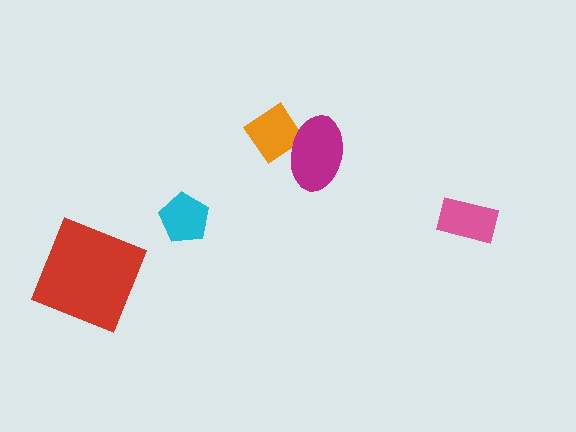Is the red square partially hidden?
No, no other shape covers it.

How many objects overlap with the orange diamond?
1 object overlaps with the orange diamond.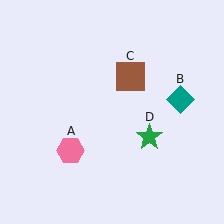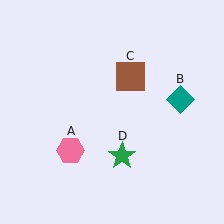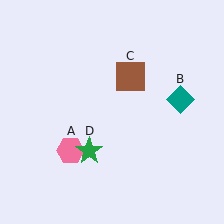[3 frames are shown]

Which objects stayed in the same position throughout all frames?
Pink hexagon (object A) and teal diamond (object B) and brown square (object C) remained stationary.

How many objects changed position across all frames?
1 object changed position: green star (object D).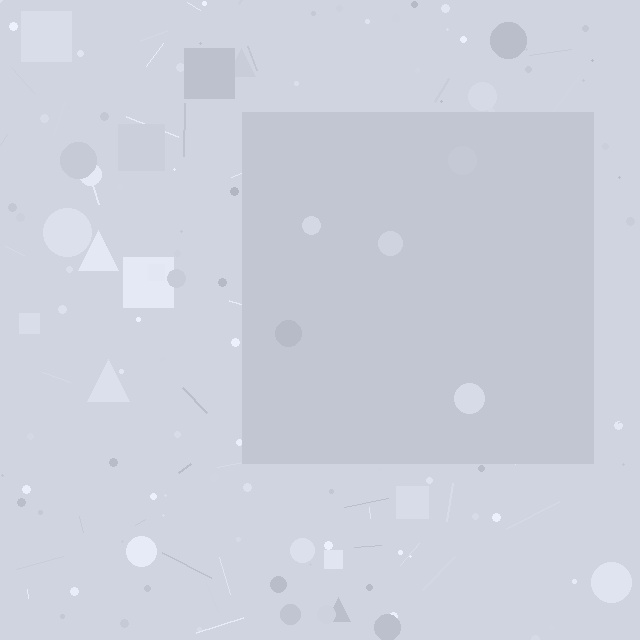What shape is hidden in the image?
A square is hidden in the image.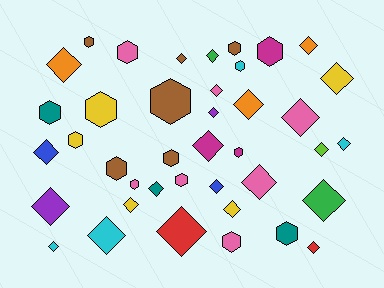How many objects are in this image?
There are 40 objects.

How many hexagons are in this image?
There are 16 hexagons.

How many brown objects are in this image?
There are 6 brown objects.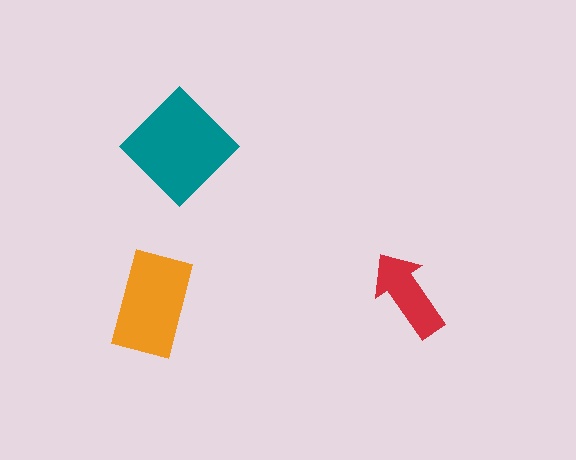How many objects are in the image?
There are 3 objects in the image.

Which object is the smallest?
The red arrow.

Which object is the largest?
The teal diamond.